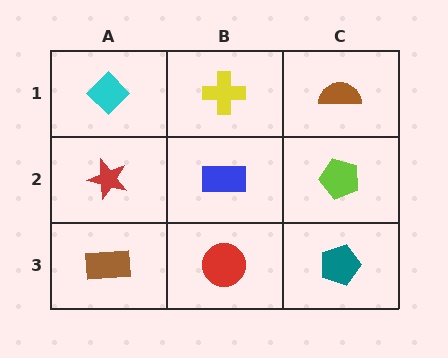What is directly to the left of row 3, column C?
A red circle.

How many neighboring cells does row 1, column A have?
2.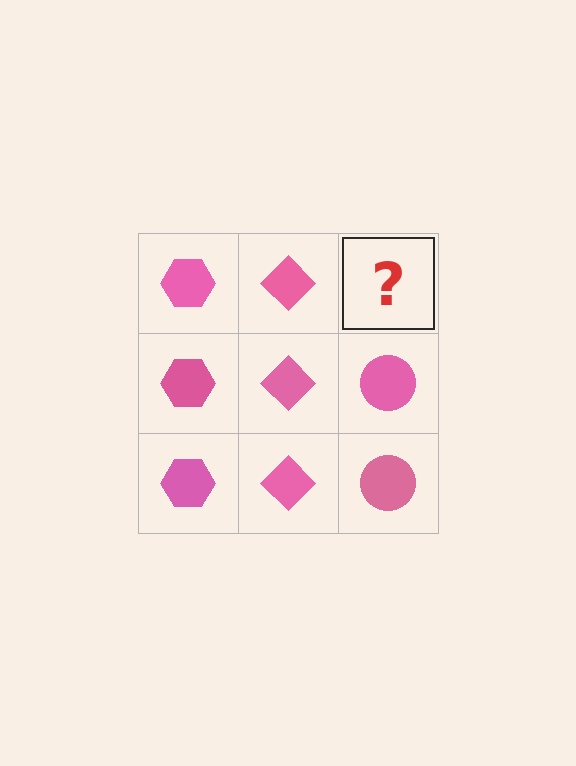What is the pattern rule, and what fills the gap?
The rule is that each column has a consistent shape. The gap should be filled with a pink circle.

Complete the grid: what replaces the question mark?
The question mark should be replaced with a pink circle.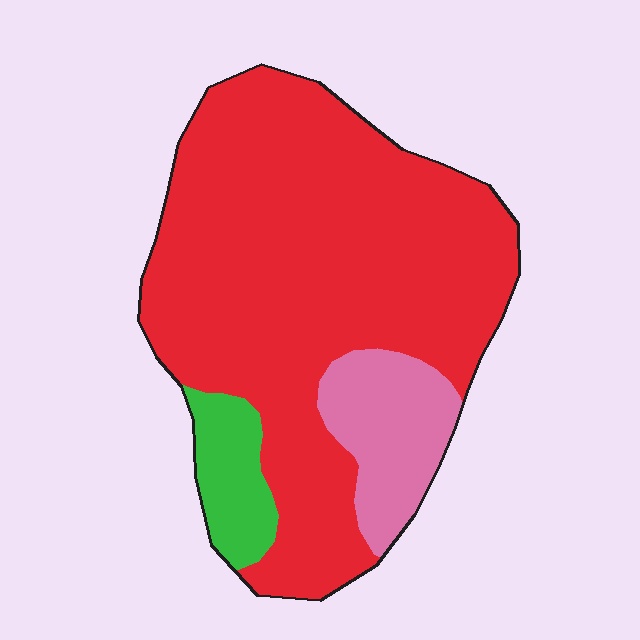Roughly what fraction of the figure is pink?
Pink covers about 15% of the figure.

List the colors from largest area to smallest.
From largest to smallest: red, pink, green.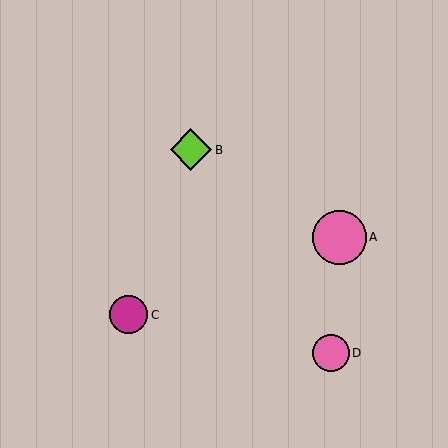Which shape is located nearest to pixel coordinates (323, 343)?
The pink circle (labeled D) at (331, 353) is nearest to that location.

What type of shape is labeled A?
Shape A is a pink circle.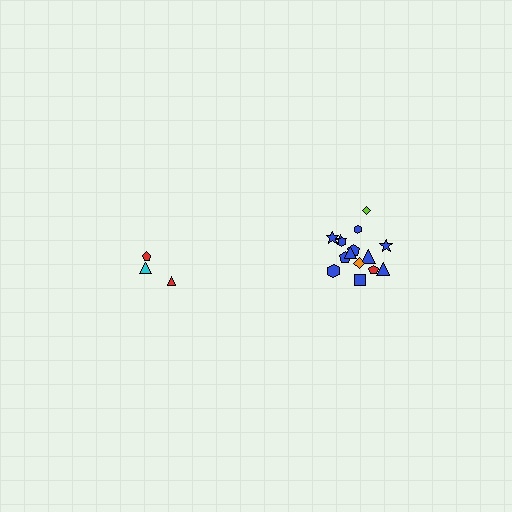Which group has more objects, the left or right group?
The right group.